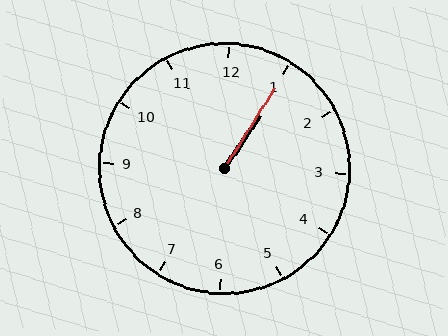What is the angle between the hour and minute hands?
Approximately 2 degrees.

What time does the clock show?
1:05.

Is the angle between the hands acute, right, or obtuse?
It is acute.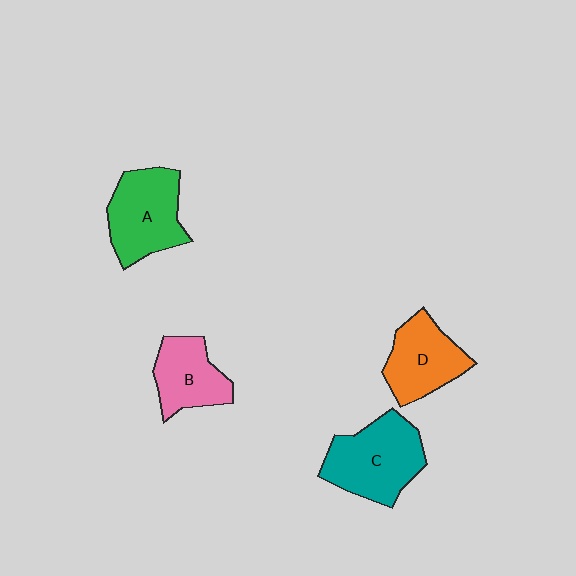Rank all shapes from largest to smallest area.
From largest to smallest: C (teal), A (green), D (orange), B (pink).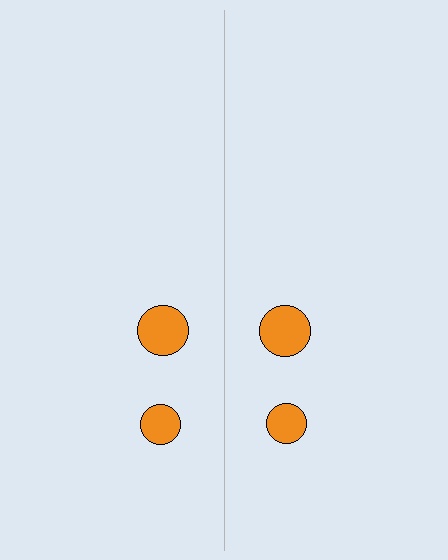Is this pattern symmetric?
Yes, this pattern has bilateral (reflection) symmetry.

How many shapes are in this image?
There are 4 shapes in this image.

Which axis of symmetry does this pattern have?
The pattern has a vertical axis of symmetry running through the center of the image.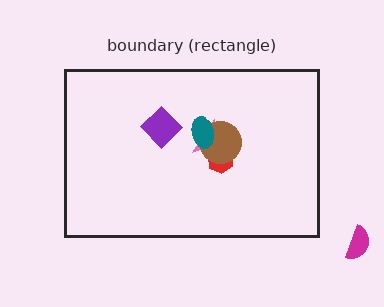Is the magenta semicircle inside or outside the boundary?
Outside.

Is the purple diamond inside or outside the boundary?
Inside.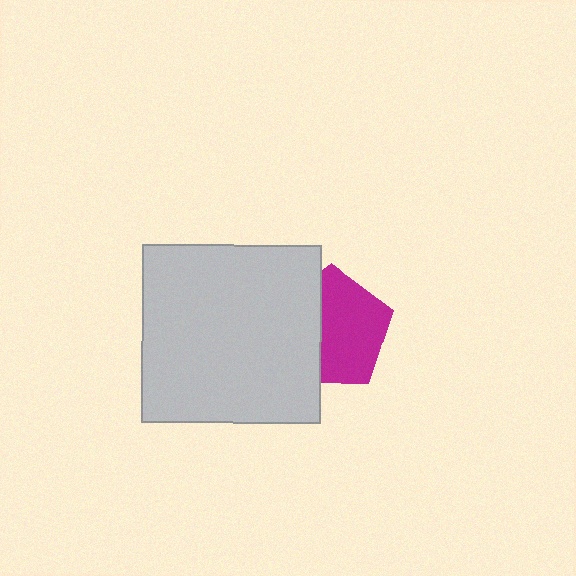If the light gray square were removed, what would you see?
You would see the complete magenta pentagon.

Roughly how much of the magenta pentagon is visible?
About half of it is visible (roughly 61%).